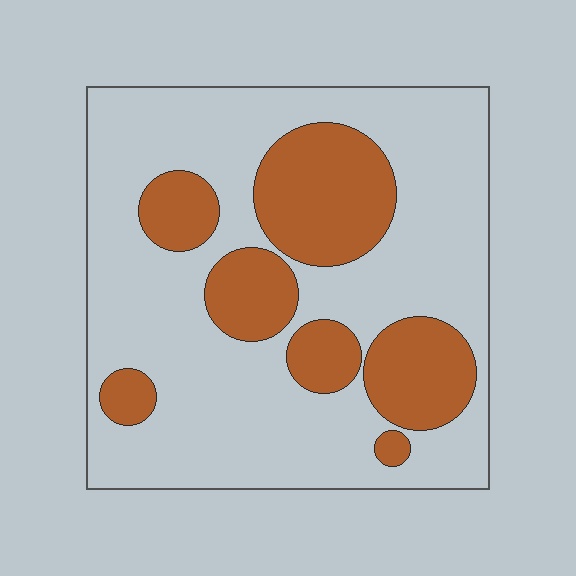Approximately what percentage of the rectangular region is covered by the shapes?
Approximately 30%.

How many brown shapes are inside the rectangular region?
7.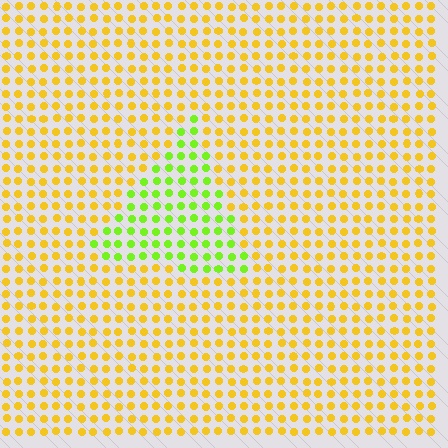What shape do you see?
I see a triangle.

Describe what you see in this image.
The image is filled with small yellow elements in a uniform arrangement. A triangle-shaped region is visible where the elements are tinted to a slightly different hue, forming a subtle color boundary.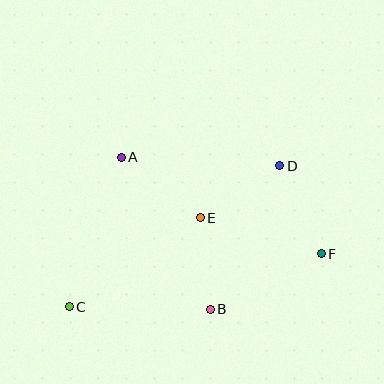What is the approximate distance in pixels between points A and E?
The distance between A and E is approximately 99 pixels.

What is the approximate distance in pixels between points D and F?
The distance between D and F is approximately 97 pixels.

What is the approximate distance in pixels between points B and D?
The distance between B and D is approximately 160 pixels.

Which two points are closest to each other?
Points B and E are closest to each other.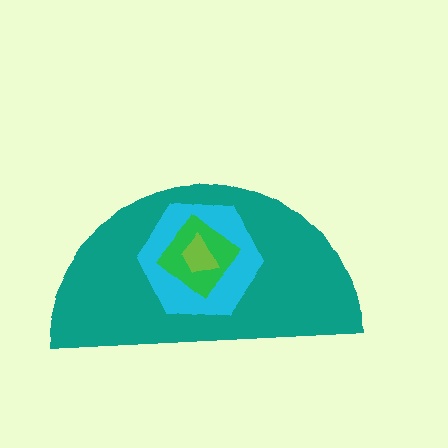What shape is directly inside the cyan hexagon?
The green diamond.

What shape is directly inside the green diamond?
The lime trapezoid.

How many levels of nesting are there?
4.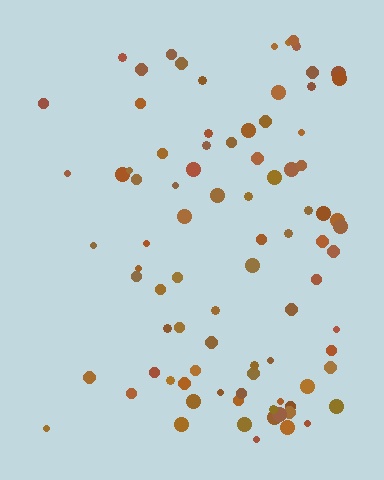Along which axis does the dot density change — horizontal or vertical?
Horizontal.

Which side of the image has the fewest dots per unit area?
The left.